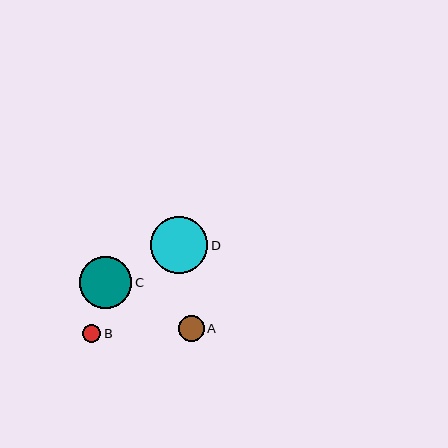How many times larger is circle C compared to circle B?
Circle C is approximately 2.9 times the size of circle B.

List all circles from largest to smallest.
From largest to smallest: D, C, A, B.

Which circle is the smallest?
Circle B is the smallest with a size of approximately 18 pixels.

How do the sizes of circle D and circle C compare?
Circle D and circle C are approximately the same size.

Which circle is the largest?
Circle D is the largest with a size of approximately 57 pixels.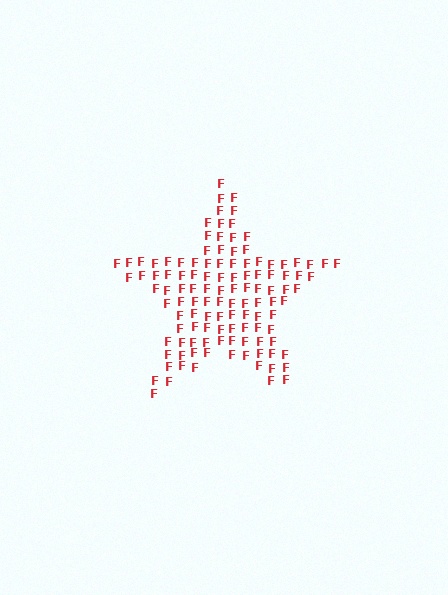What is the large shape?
The large shape is a star.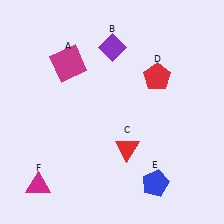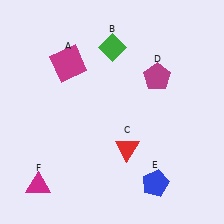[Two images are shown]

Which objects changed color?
B changed from purple to green. D changed from red to magenta.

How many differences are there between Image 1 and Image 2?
There are 2 differences between the two images.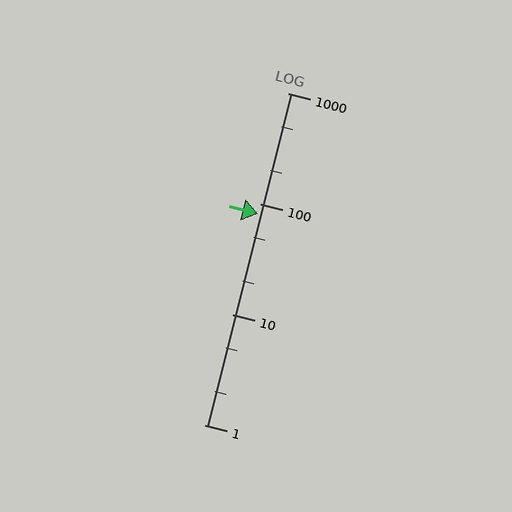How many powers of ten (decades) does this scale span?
The scale spans 3 decades, from 1 to 1000.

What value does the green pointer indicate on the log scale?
The pointer indicates approximately 81.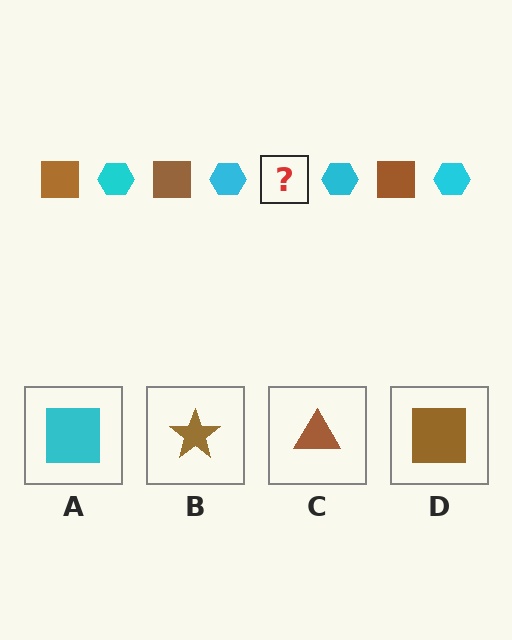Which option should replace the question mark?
Option D.